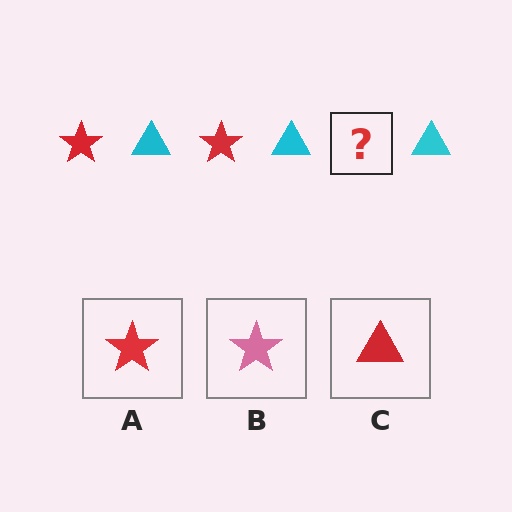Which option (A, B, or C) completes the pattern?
A.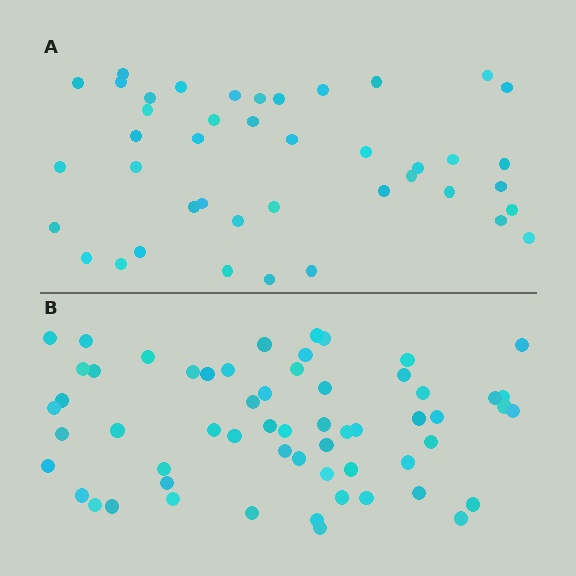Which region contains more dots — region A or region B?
Region B (the bottom region) has more dots.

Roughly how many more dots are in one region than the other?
Region B has approximately 15 more dots than region A.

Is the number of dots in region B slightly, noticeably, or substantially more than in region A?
Region B has noticeably more, but not dramatically so. The ratio is roughly 1.4 to 1.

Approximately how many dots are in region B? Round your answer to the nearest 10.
About 60 dots. (The exact count is 59, which rounds to 60.)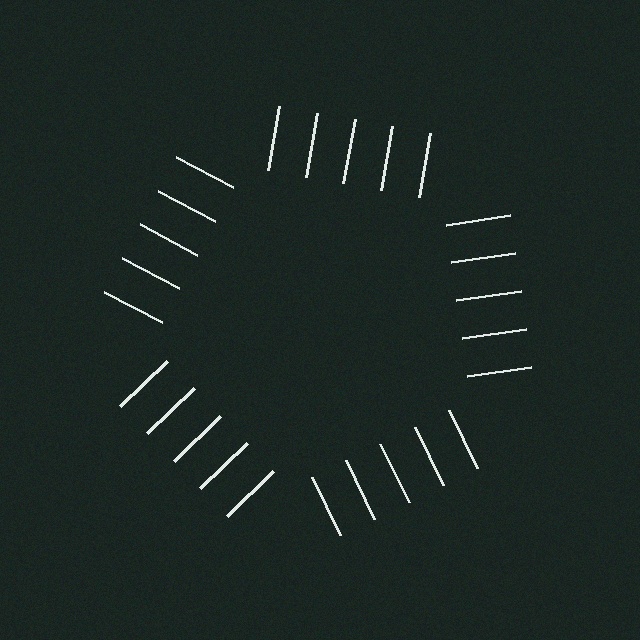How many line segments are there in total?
25 — 5 along each of the 5 edges.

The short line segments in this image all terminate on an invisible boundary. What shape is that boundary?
An illusory pentagon — the line segments terminate on its edges but no continuous stroke is drawn.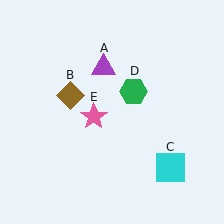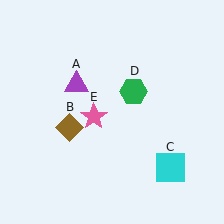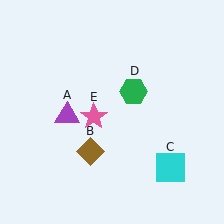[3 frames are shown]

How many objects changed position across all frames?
2 objects changed position: purple triangle (object A), brown diamond (object B).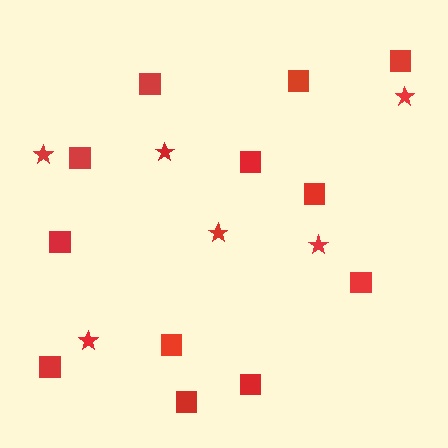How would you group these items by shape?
There are 2 groups: one group of stars (6) and one group of squares (12).